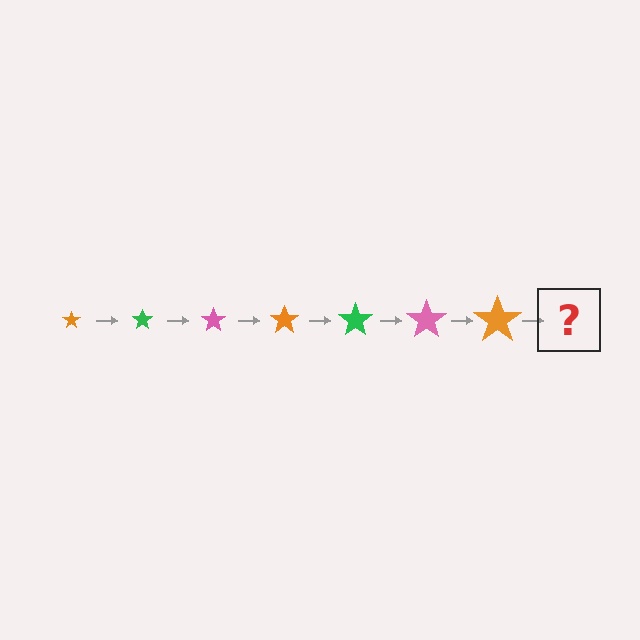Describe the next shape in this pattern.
It should be a green star, larger than the previous one.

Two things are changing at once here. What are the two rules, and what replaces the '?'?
The two rules are that the star grows larger each step and the color cycles through orange, green, and pink. The '?' should be a green star, larger than the previous one.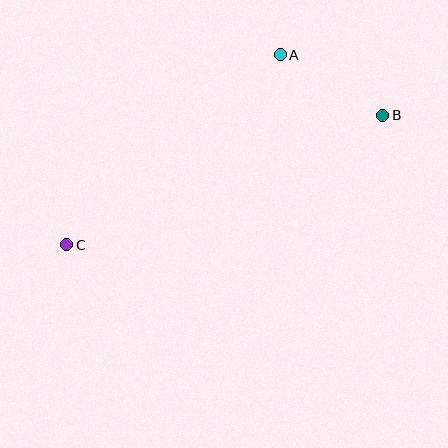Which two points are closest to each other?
Points A and B are closest to each other.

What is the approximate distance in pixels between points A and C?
The distance between A and C is approximately 286 pixels.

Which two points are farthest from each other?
Points B and C are farthest from each other.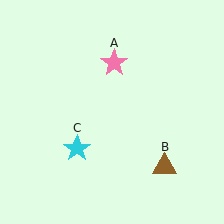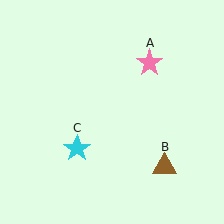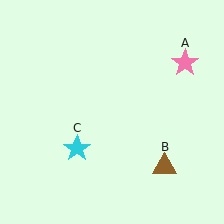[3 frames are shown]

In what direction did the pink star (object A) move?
The pink star (object A) moved right.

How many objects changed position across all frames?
1 object changed position: pink star (object A).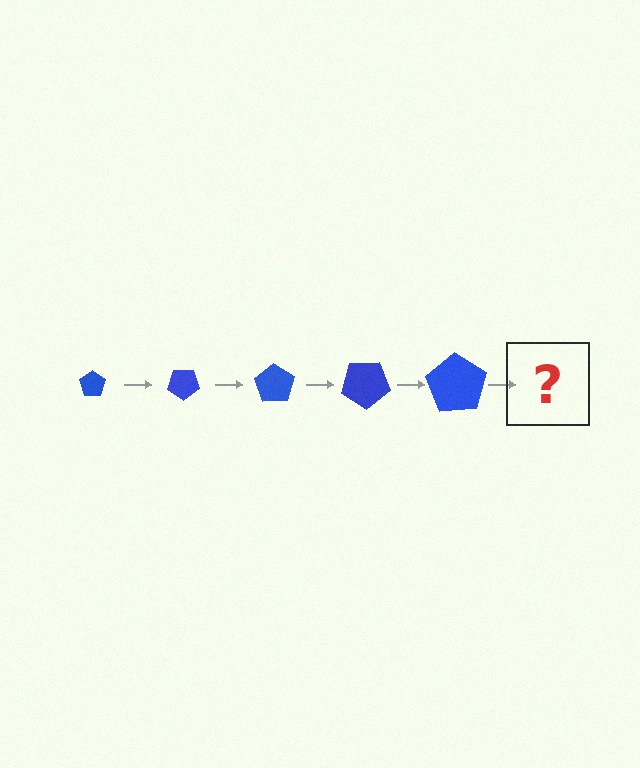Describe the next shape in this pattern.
It should be a pentagon, larger than the previous one and rotated 175 degrees from the start.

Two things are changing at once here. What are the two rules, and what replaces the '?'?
The two rules are that the pentagon grows larger each step and it rotates 35 degrees each step. The '?' should be a pentagon, larger than the previous one and rotated 175 degrees from the start.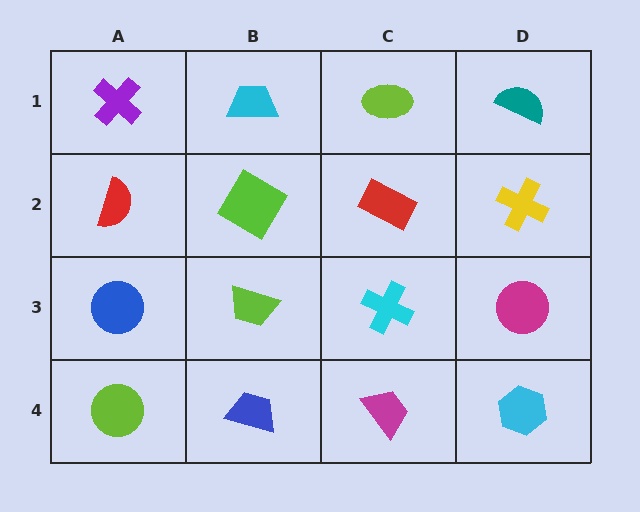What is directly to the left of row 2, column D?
A red rectangle.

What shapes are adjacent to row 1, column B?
A lime diamond (row 2, column B), a purple cross (row 1, column A), a lime ellipse (row 1, column C).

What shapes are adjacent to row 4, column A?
A blue circle (row 3, column A), a blue trapezoid (row 4, column B).